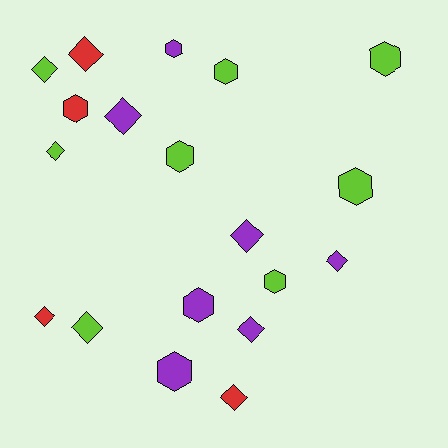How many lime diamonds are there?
There are 3 lime diamonds.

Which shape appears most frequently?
Diamond, with 10 objects.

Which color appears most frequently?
Lime, with 8 objects.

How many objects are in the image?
There are 19 objects.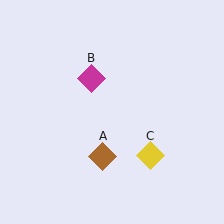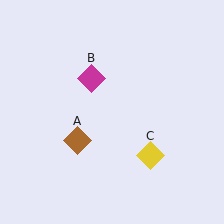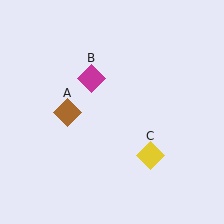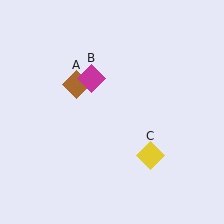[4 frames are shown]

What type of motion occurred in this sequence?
The brown diamond (object A) rotated clockwise around the center of the scene.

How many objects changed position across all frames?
1 object changed position: brown diamond (object A).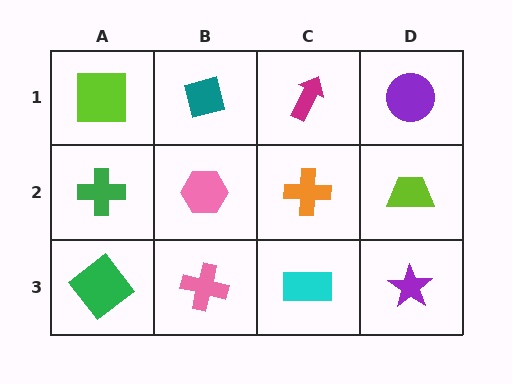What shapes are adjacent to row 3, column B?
A pink hexagon (row 2, column B), a green diamond (row 3, column A), a cyan rectangle (row 3, column C).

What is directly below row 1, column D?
A lime trapezoid.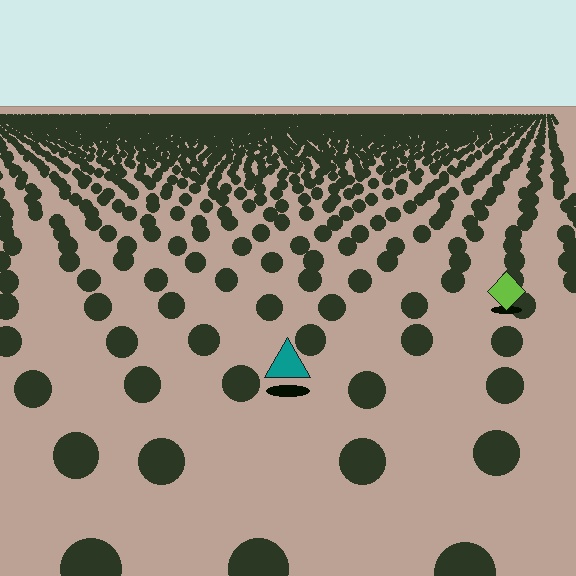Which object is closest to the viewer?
The teal triangle is closest. The texture marks near it are larger and more spread out.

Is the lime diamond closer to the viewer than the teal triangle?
No. The teal triangle is closer — you can tell from the texture gradient: the ground texture is coarser near it.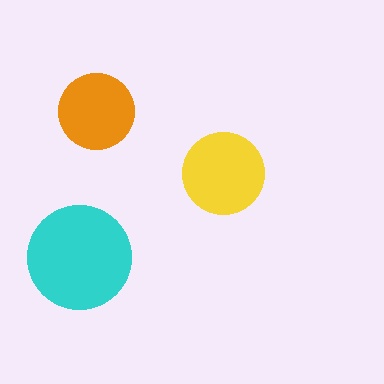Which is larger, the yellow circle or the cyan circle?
The cyan one.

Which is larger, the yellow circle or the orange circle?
The yellow one.